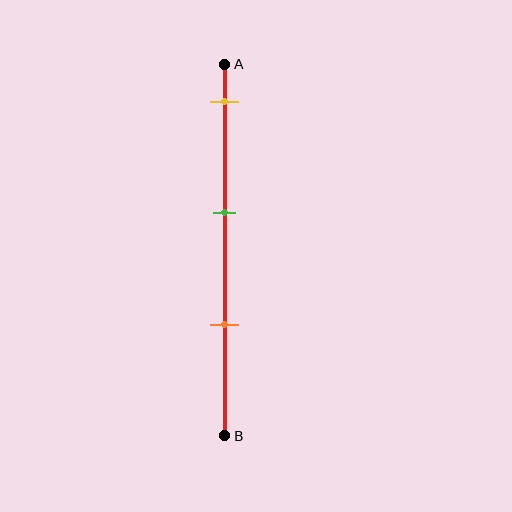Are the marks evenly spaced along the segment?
Yes, the marks are approximately evenly spaced.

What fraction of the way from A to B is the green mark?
The green mark is approximately 40% (0.4) of the way from A to B.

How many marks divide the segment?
There are 3 marks dividing the segment.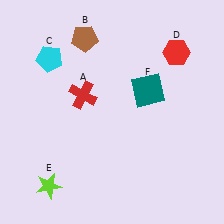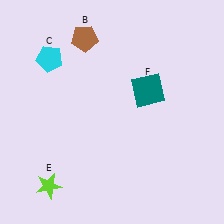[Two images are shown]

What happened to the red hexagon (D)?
The red hexagon (D) was removed in Image 2. It was in the top-right area of Image 1.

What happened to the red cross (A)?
The red cross (A) was removed in Image 2. It was in the top-left area of Image 1.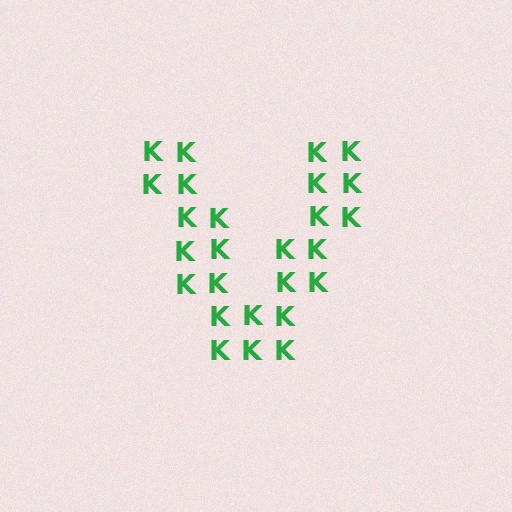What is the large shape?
The large shape is the letter V.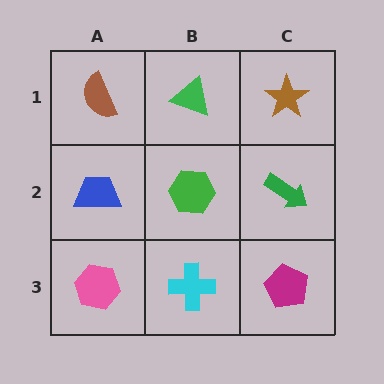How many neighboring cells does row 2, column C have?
3.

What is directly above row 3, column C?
A green arrow.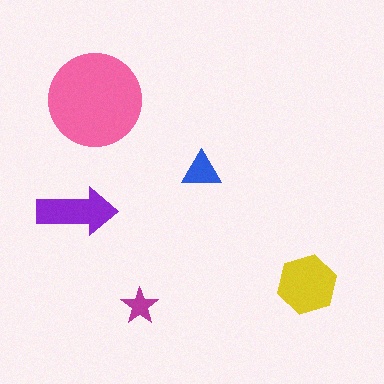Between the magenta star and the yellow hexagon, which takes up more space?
The yellow hexagon.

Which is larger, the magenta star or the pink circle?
The pink circle.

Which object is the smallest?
The magenta star.